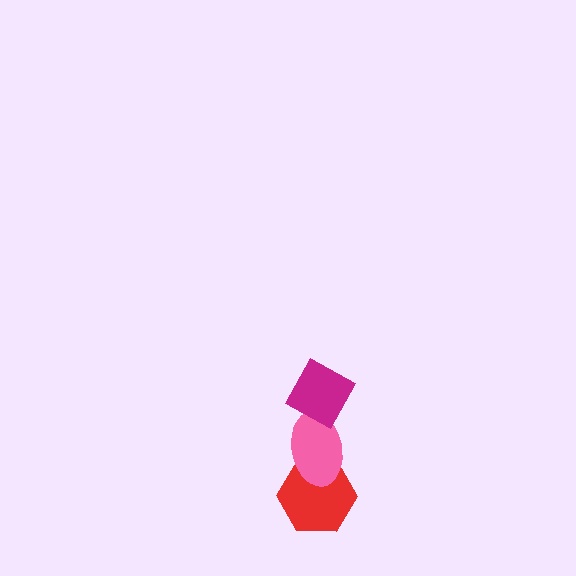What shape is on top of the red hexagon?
The pink ellipse is on top of the red hexagon.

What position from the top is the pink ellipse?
The pink ellipse is 2nd from the top.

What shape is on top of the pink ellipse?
The magenta diamond is on top of the pink ellipse.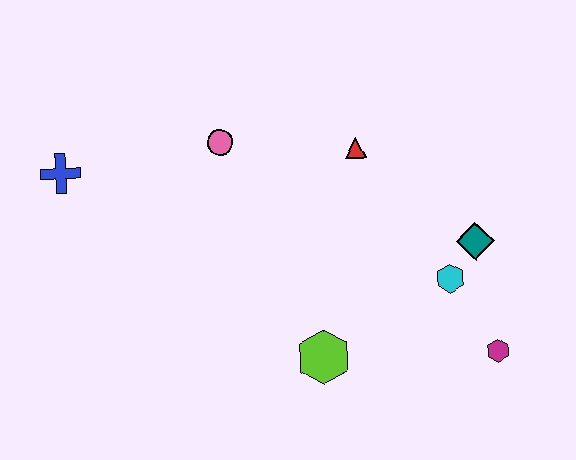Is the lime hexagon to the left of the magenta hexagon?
Yes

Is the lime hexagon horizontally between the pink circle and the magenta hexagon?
Yes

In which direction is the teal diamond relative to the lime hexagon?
The teal diamond is to the right of the lime hexagon.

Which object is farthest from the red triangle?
The blue cross is farthest from the red triangle.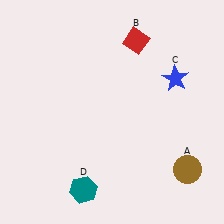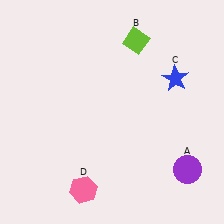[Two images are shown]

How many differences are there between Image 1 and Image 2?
There are 3 differences between the two images.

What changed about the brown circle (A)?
In Image 1, A is brown. In Image 2, it changed to purple.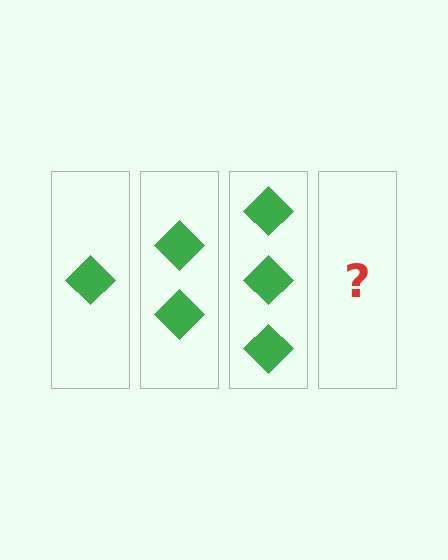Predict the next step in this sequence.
The next step is 4 diamonds.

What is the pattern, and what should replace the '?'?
The pattern is that each step adds one more diamond. The '?' should be 4 diamonds.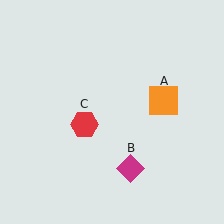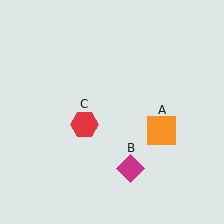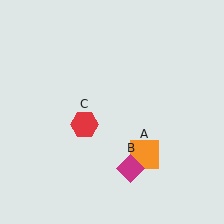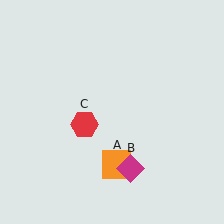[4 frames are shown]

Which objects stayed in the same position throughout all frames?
Magenta diamond (object B) and red hexagon (object C) remained stationary.